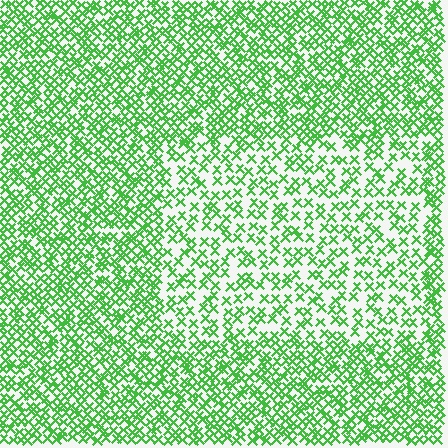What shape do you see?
I see a rectangle.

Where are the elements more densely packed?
The elements are more densely packed outside the rectangle boundary.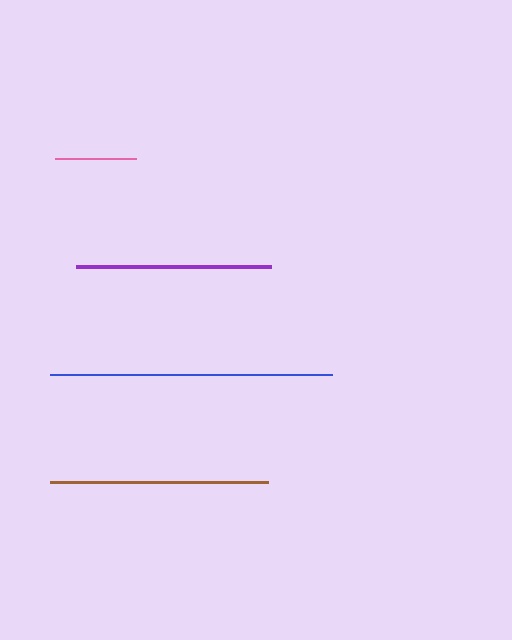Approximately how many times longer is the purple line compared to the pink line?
The purple line is approximately 2.4 times the length of the pink line.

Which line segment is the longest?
The blue line is the longest at approximately 282 pixels.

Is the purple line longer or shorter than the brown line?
The brown line is longer than the purple line.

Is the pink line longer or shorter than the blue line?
The blue line is longer than the pink line.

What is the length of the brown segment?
The brown segment is approximately 219 pixels long.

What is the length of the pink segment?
The pink segment is approximately 81 pixels long.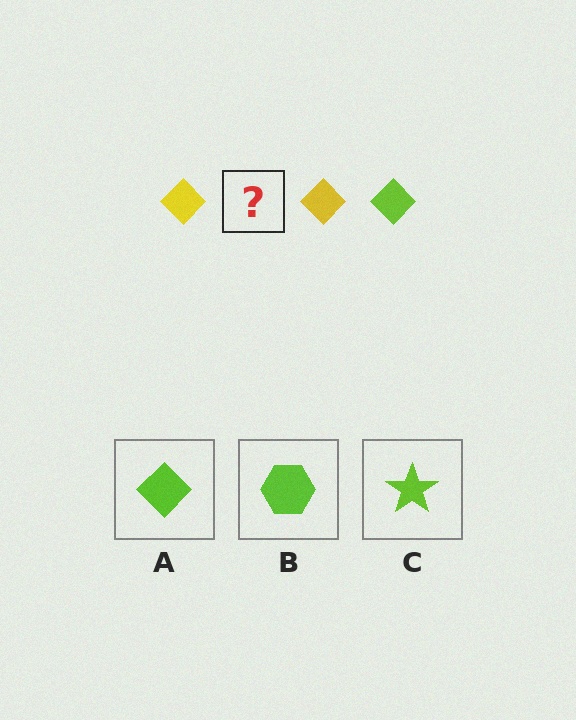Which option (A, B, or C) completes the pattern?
A.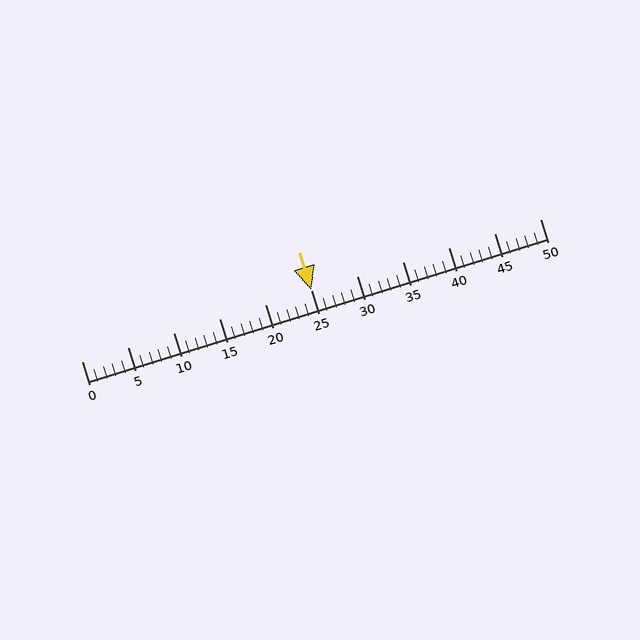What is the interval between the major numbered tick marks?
The major tick marks are spaced 5 units apart.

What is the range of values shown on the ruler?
The ruler shows values from 0 to 50.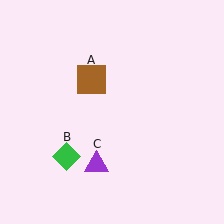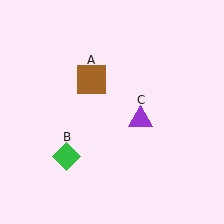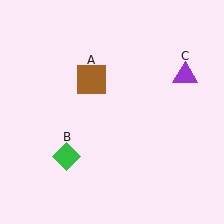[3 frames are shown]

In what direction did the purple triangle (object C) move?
The purple triangle (object C) moved up and to the right.